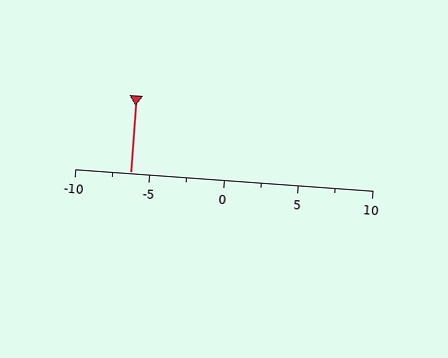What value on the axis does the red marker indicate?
The marker indicates approximately -6.2.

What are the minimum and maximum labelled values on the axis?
The axis runs from -10 to 10.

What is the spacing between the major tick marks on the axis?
The major ticks are spaced 5 apart.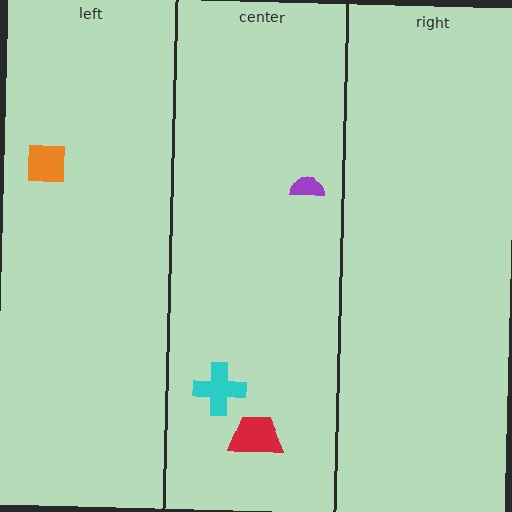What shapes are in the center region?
The cyan cross, the purple semicircle, the red trapezoid.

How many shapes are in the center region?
3.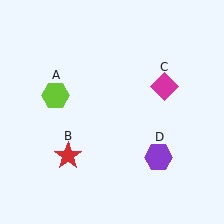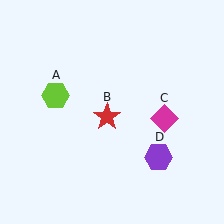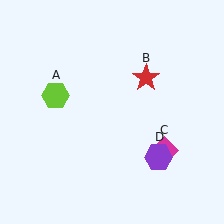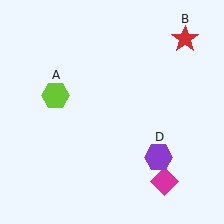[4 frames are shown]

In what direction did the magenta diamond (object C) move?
The magenta diamond (object C) moved down.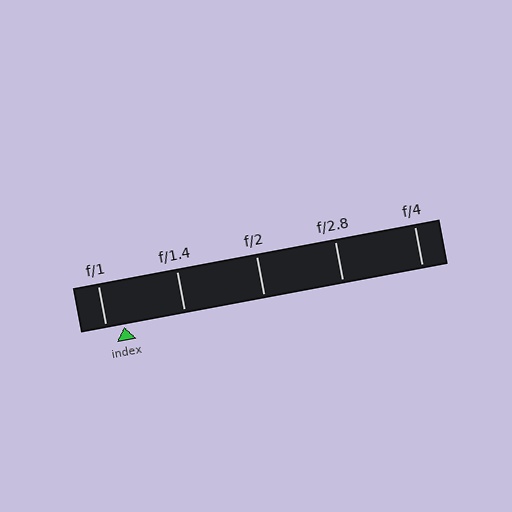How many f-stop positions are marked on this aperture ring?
There are 5 f-stop positions marked.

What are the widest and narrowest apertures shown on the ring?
The widest aperture shown is f/1 and the narrowest is f/4.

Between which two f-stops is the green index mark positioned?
The index mark is between f/1 and f/1.4.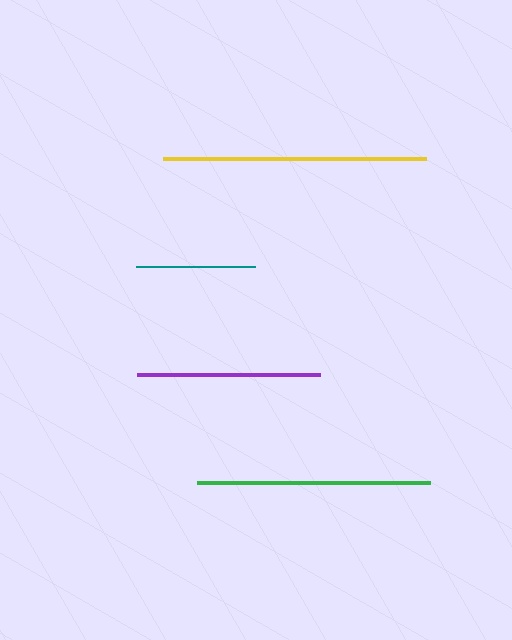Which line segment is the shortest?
The teal line is the shortest at approximately 119 pixels.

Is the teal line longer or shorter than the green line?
The green line is longer than the teal line.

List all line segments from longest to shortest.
From longest to shortest: yellow, green, purple, teal.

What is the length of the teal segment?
The teal segment is approximately 119 pixels long.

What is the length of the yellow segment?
The yellow segment is approximately 262 pixels long.